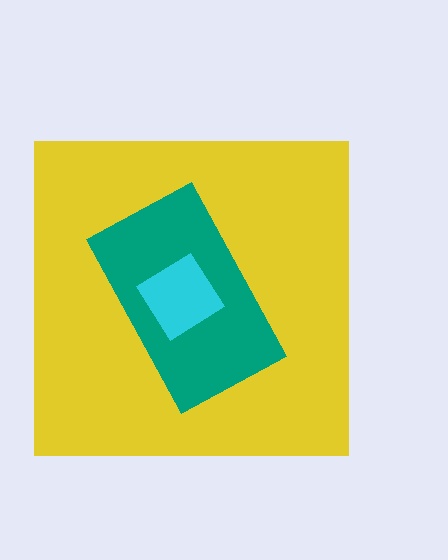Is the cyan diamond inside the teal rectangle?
Yes.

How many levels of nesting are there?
3.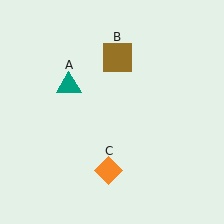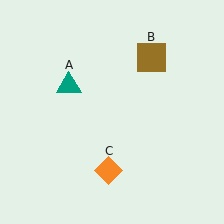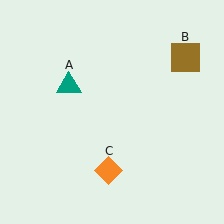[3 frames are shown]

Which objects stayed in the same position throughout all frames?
Teal triangle (object A) and orange diamond (object C) remained stationary.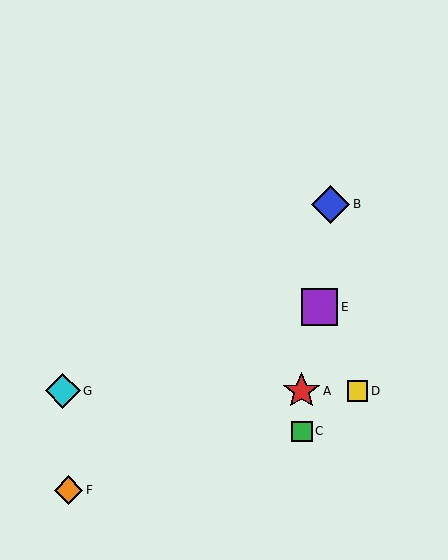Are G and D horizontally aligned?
Yes, both are at y≈391.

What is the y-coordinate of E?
Object E is at y≈307.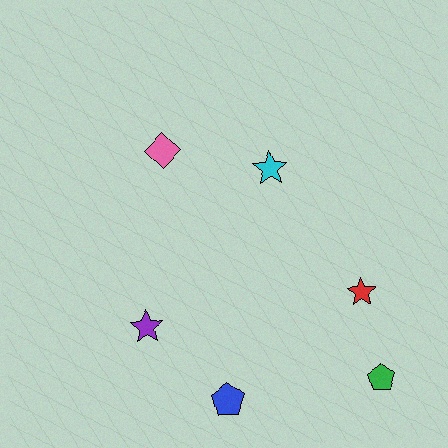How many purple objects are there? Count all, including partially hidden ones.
There is 1 purple object.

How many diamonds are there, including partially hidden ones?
There is 1 diamond.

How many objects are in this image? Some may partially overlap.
There are 6 objects.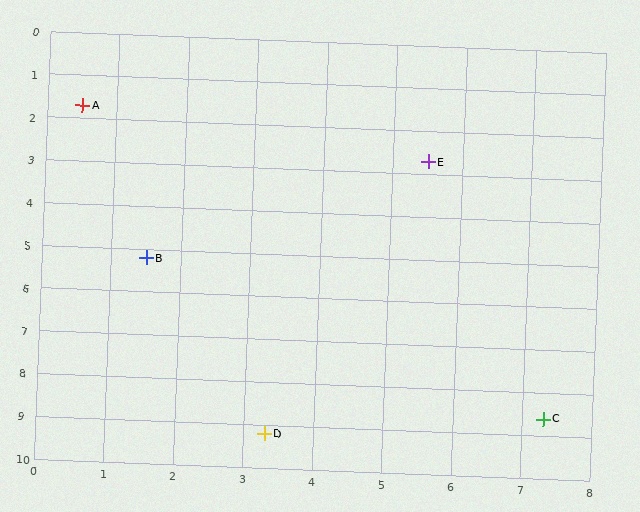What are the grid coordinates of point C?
Point C is at approximately (7.3, 8.6).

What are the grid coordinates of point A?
Point A is at approximately (0.5, 1.7).